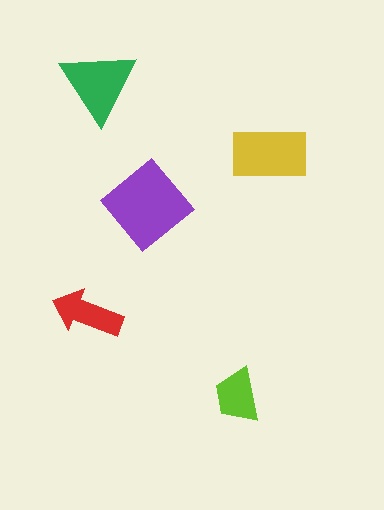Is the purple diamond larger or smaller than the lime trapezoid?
Larger.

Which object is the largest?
The purple diamond.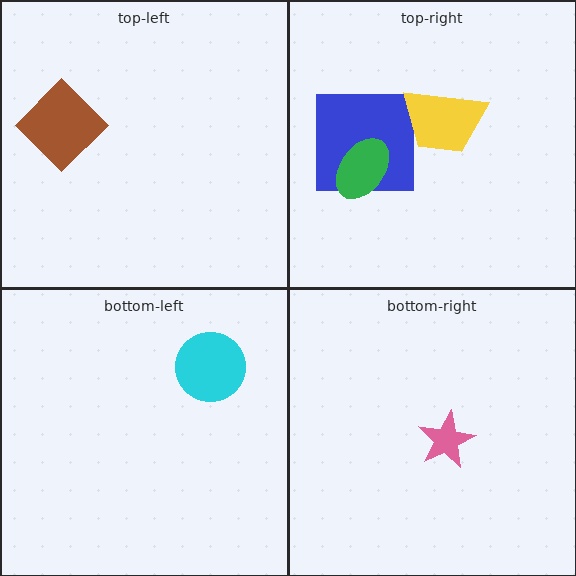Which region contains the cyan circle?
The bottom-left region.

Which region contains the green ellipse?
The top-right region.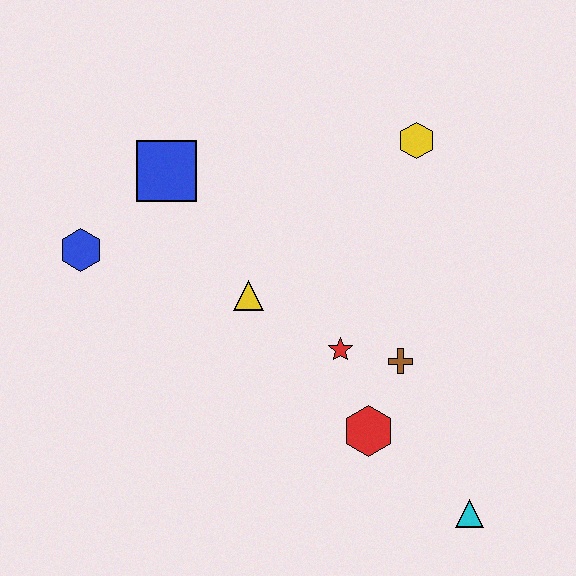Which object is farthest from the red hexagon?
The blue hexagon is farthest from the red hexagon.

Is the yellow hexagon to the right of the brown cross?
Yes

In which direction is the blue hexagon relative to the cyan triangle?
The blue hexagon is to the left of the cyan triangle.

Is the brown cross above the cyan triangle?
Yes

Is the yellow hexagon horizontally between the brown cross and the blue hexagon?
No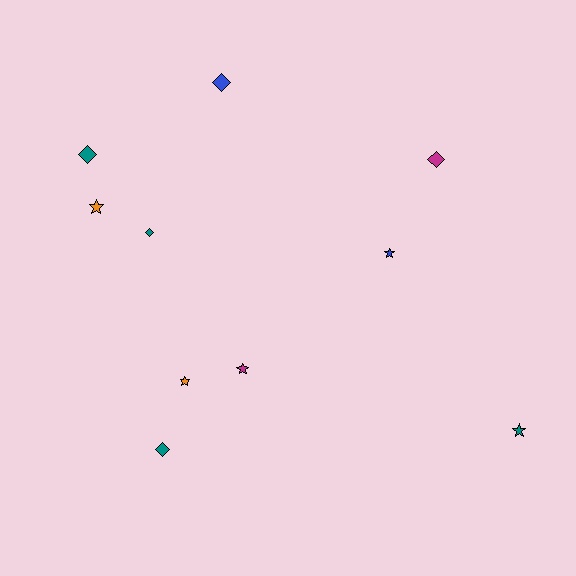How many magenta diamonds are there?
There is 1 magenta diamond.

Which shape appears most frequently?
Star, with 5 objects.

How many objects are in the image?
There are 10 objects.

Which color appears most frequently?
Teal, with 4 objects.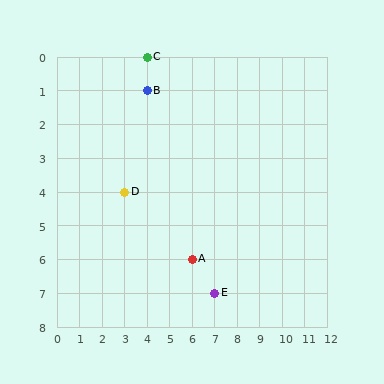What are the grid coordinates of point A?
Point A is at grid coordinates (6, 6).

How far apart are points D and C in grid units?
Points D and C are 1 column and 4 rows apart (about 4.1 grid units diagonally).